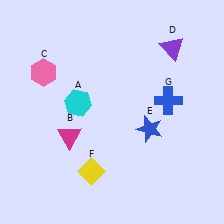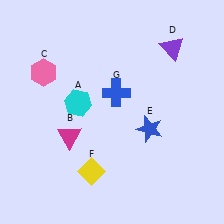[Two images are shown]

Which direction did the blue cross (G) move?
The blue cross (G) moved left.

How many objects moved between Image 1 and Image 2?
1 object moved between the two images.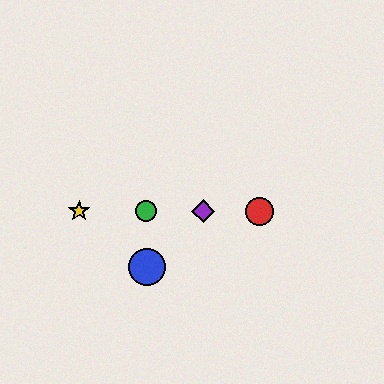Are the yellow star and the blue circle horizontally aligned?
No, the yellow star is at y≈211 and the blue circle is at y≈267.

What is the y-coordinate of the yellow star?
The yellow star is at y≈211.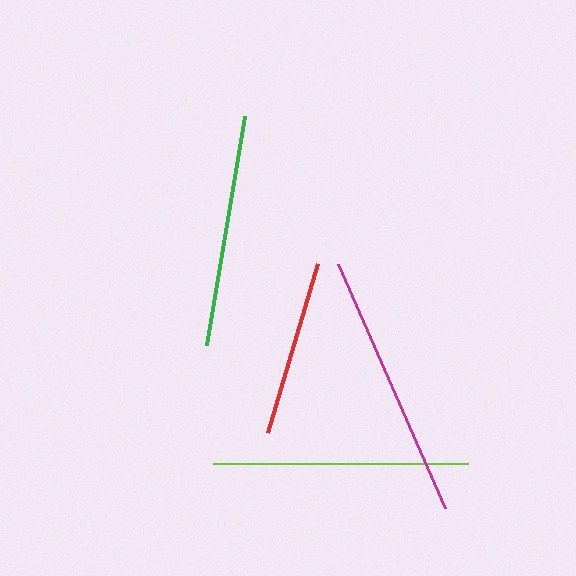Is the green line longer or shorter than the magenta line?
The magenta line is longer than the green line.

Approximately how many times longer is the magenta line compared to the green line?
The magenta line is approximately 1.2 times the length of the green line.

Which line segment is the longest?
The magenta line is the longest at approximately 267 pixels.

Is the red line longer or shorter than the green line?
The green line is longer than the red line.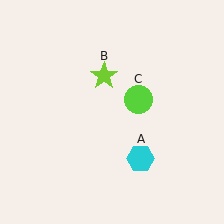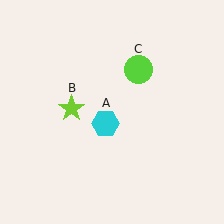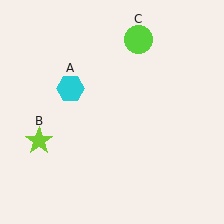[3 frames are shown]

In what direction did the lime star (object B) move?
The lime star (object B) moved down and to the left.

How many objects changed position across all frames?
3 objects changed position: cyan hexagon (object A), lime star (object B), lime circle (object C).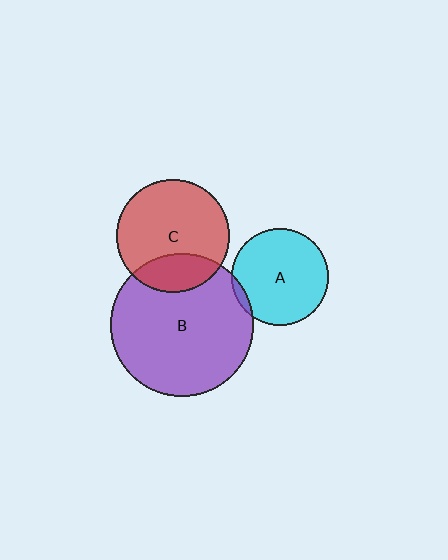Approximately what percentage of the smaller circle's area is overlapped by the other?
Approximately 5%.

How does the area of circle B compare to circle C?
Approximately 1.6 times.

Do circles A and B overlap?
Yes.